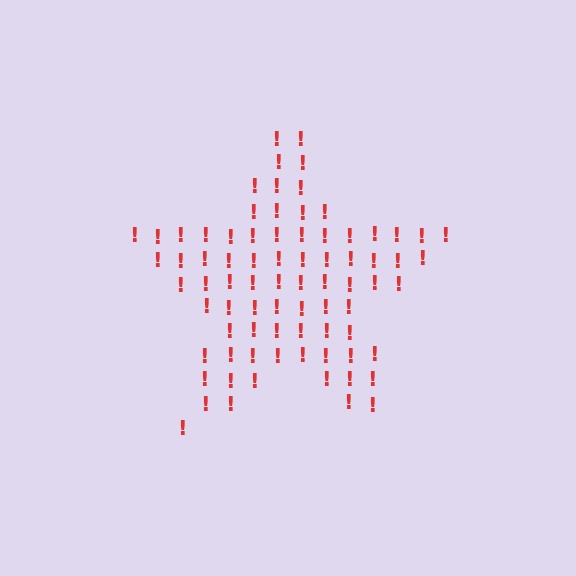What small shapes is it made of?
It is made of small exclamation marks.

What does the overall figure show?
The overall figure shows a star.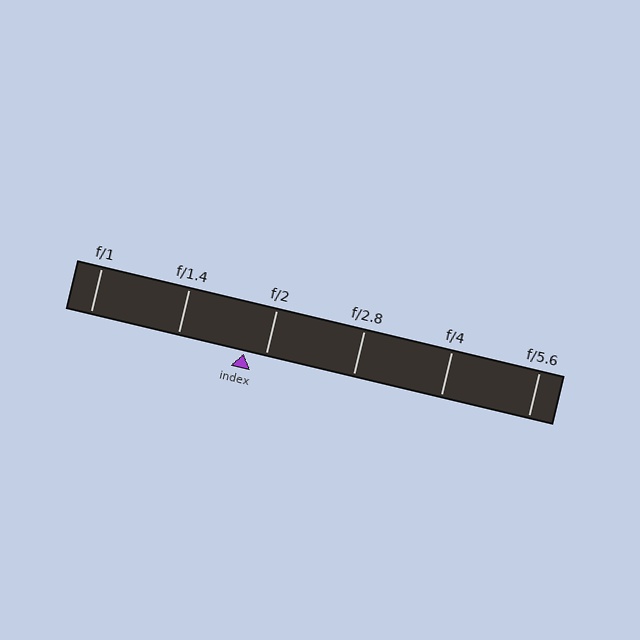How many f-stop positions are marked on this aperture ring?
There are 6 f-stop positions marked.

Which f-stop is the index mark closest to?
The index mark is closest to f/2.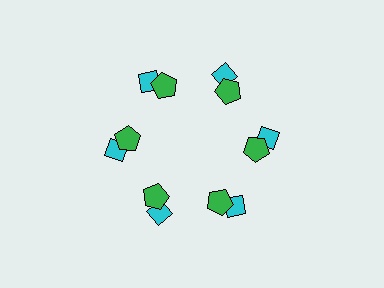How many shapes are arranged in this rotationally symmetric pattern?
There are 12 shapes, arranged in 6 groups of 2.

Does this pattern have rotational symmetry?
Yes, this pattern has 6-fold rotational symmetry. It looks the same after rotating 60 degrees around the center.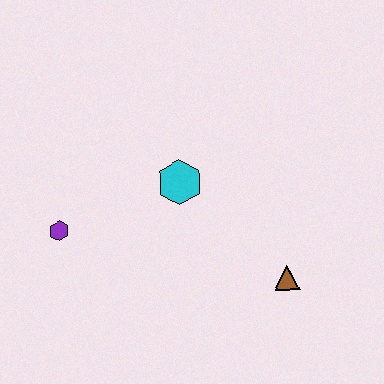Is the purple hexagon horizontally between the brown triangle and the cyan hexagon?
No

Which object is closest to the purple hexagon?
The cyan hexagon is closest to the purple hexagon.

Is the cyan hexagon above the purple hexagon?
Yes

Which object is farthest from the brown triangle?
The purple hexagon is farthest from the brown triangle.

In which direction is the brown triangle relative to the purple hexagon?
The brown triangle is to the right of the purple hexagon.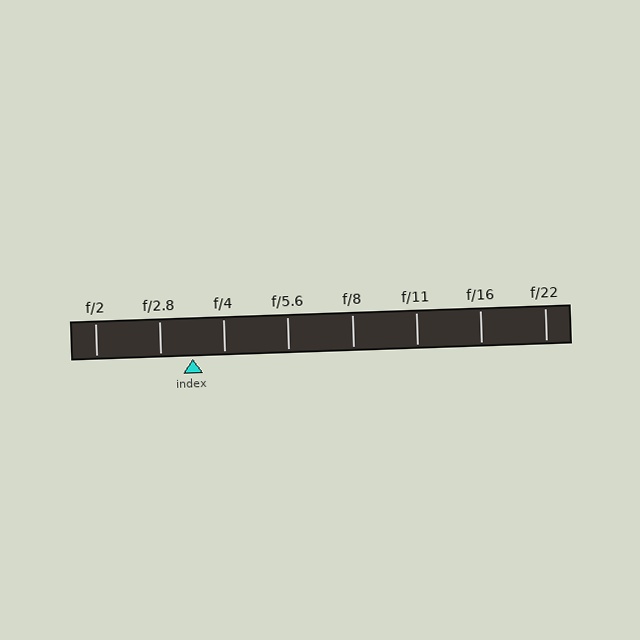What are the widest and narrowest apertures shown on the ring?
The widest aperture shown is f/2 and the narrowest is f/22.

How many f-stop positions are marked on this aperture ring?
There are 8 f-stop positions marked.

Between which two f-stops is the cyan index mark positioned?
The index mark is between f/2.8 and f/4.